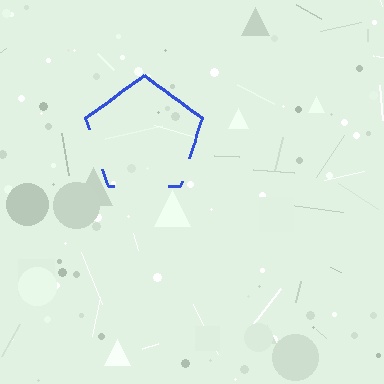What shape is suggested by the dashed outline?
The dashed outline suggests a pentagon.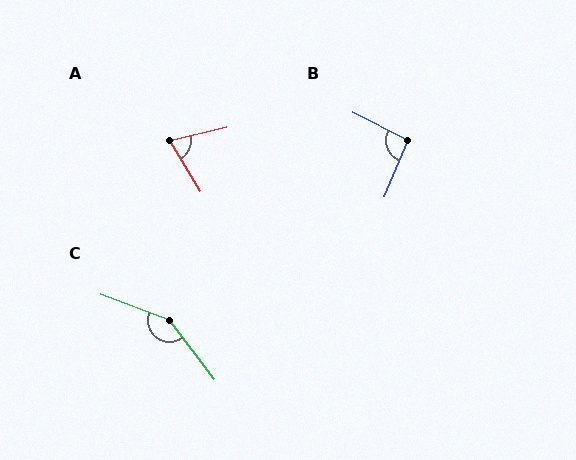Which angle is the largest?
C, at approximately 148 degrees.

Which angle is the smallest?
A, at approximately 73 degrees.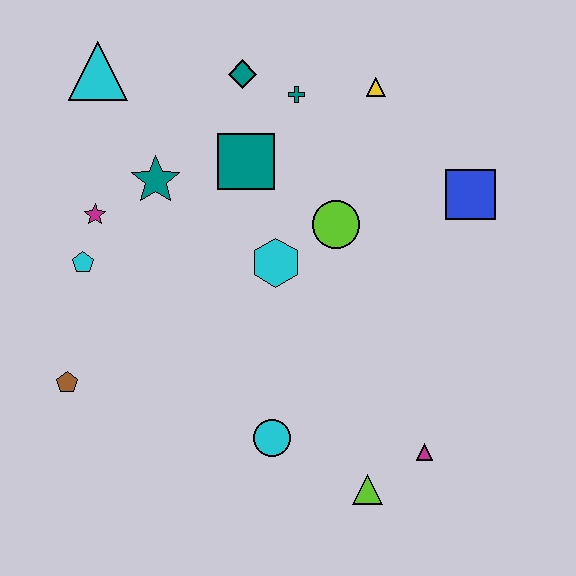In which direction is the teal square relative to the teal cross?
The teal square is below the teal cross.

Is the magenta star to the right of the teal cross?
No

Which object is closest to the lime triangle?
The magenta triangle is closest to the lime triangle.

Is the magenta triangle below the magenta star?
Yes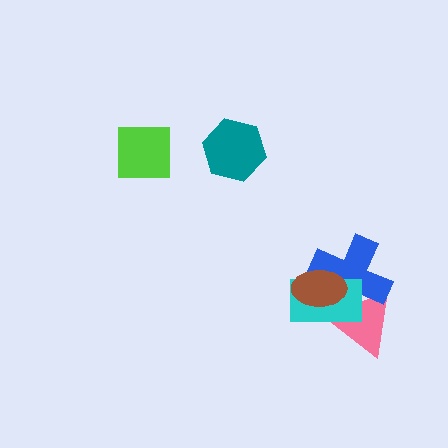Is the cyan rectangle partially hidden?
Yes, it is partially covered by another shape.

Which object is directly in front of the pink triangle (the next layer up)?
The blue cross is directly in front of the pink triangle.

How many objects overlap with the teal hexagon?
0 objects overlap with the teal hexagon.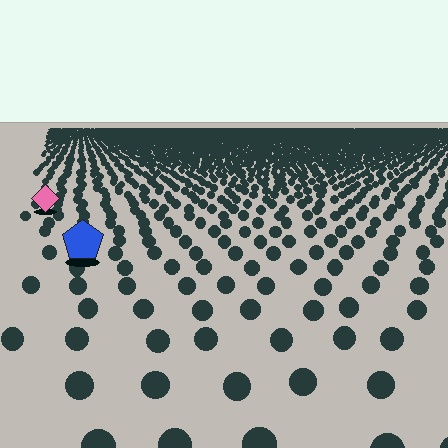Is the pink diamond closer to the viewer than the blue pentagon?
No. The blue pentagon is closer — you can tell from the texture gradient: the ground texture is coarser near it.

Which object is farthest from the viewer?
The pink diamond is farthest from the viewer. It appears smaller and the ground texture around it is denser.